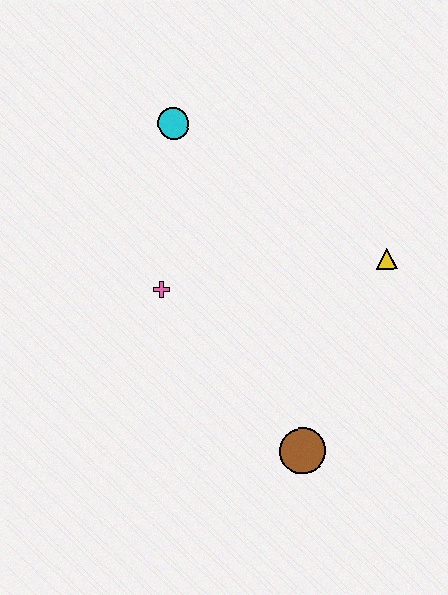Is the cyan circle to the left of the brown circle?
Yes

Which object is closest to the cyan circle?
The pink cross is closest to the cyan circle.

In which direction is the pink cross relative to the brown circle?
The pink cross is above the brown circle.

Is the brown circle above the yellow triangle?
No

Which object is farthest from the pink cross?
The yellow triangle is farthest from the pink cross.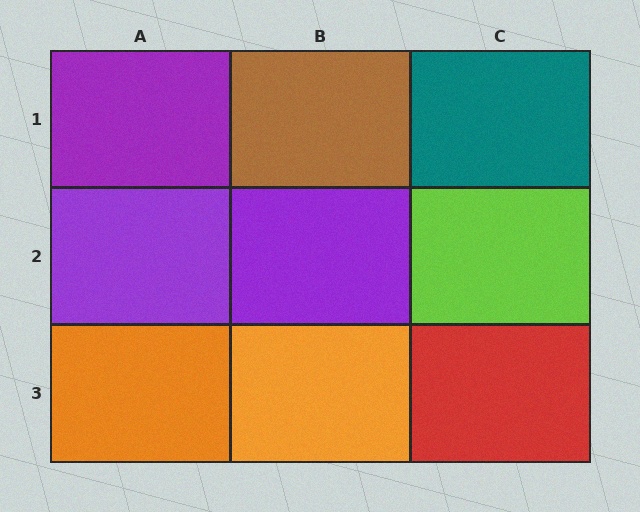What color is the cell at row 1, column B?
Brown.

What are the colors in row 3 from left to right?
Orange, orange, red.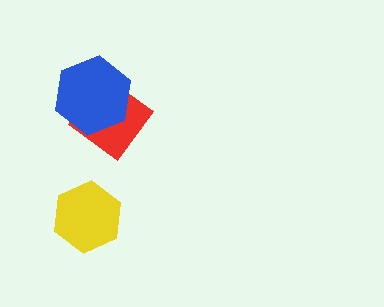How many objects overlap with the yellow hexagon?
0 objects overlap with the yellow hexagon.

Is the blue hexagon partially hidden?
No, no other shape covers it.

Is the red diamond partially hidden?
Yes, it is partially covered by another shape.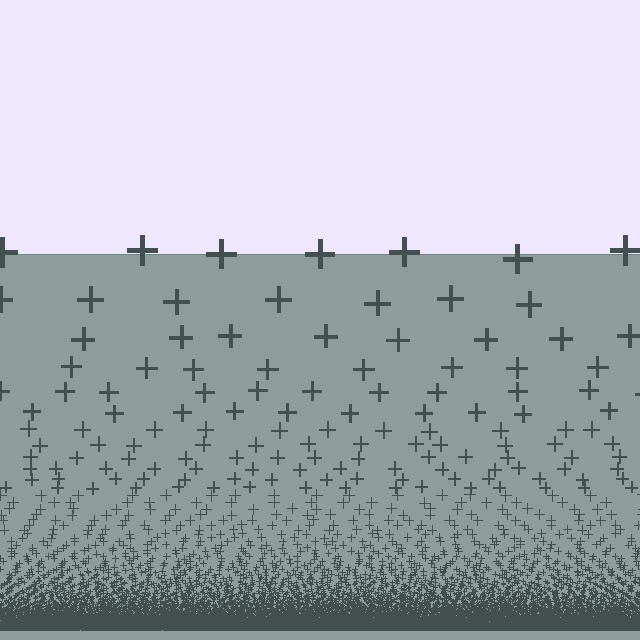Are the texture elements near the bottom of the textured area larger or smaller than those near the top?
Smaller. The gradient is inverted — elements near the bottom are smaller and denser.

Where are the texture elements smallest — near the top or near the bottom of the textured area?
Near the bottom.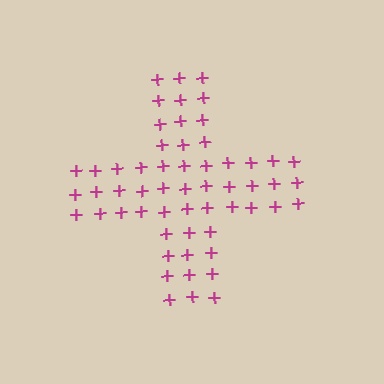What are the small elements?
The small elements are plus signs.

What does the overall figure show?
The overall figure shows a cross.